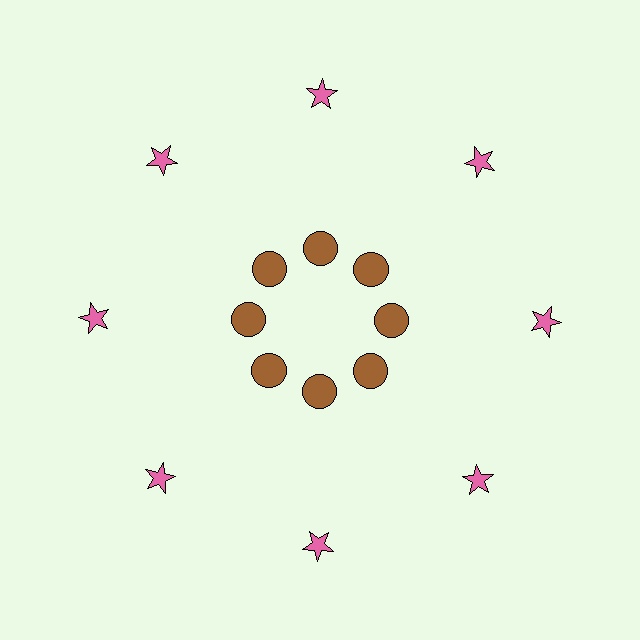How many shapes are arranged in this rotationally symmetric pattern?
There are 16 shapes, arranged in 8 groups of 2.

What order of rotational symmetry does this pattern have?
This pattern has 8-fold rotational symmetry.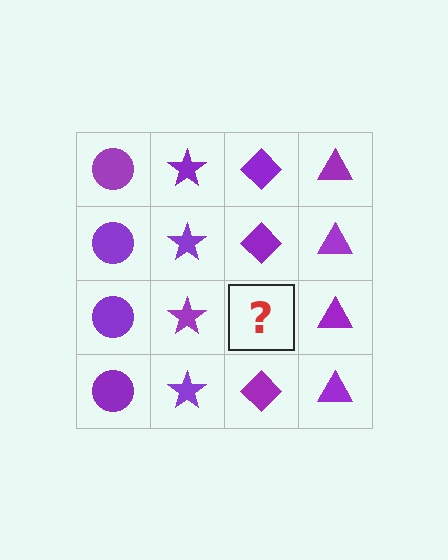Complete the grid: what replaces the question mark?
The question mark should be replaced with a purple diamond.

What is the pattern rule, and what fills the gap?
The rule is that each column has a consistent shape. The gap should be filled with a purple diamond.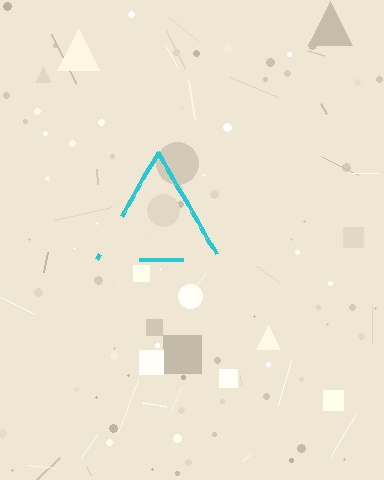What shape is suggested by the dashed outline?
The dashed outline suggests a triangle.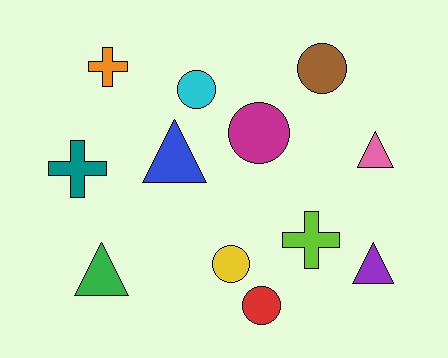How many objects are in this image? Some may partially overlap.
There are 12 objects.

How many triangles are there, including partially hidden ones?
There are 4 triangles.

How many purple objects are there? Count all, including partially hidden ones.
There is 1 purple object.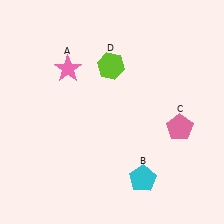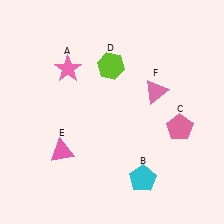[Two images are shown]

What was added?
A pink triangle (E), a pink triangle (F) were added in Image 2.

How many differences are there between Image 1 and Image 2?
There are 2 differences between the two images.